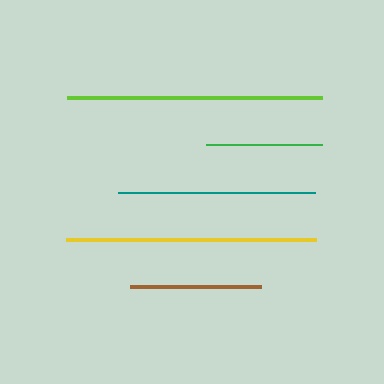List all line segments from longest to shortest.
From longest to shortest: lime, yellow, teal, brown, green.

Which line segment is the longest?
The lime line is the longest at approximately 255 pixels.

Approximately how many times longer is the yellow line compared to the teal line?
The yellow line is approximately 1.3 times the length of the teal line.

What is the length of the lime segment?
The lime segment is approximately 255 pixels long.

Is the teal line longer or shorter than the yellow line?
The yellow line is longer than the teal line.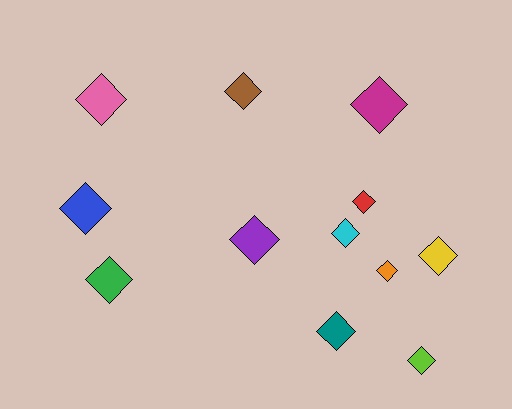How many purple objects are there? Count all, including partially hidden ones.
There is 1 purple object.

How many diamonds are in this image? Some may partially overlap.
There are 12 diamonds.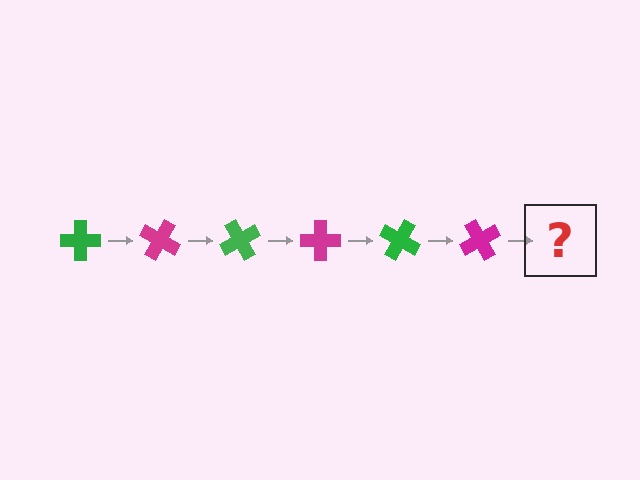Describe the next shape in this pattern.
It should be a green cross, rotated 180 degrees from the start.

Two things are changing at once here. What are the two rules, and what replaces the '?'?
The two rules are that it rotates 30 degrees each step and the color cycles through green and magenta. The '?' should be a green cross, rotated 180 degrees from the start.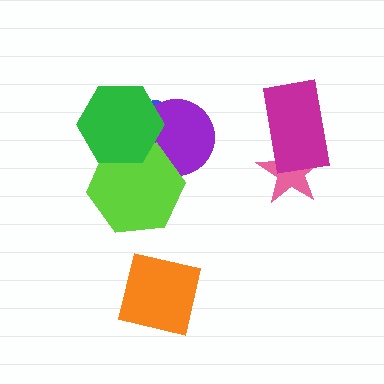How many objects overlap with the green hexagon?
3 objects overlap with the green hexagon.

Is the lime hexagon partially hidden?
Yes, it is partially covered by another shape.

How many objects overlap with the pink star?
1 object overlaps with the pink star.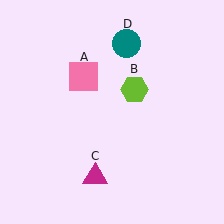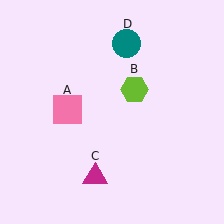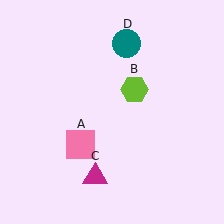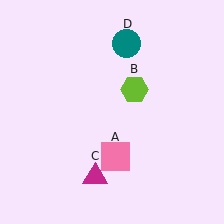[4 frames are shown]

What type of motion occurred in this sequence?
The pink square (object A) rotated counterclockwise around the center of the scene.